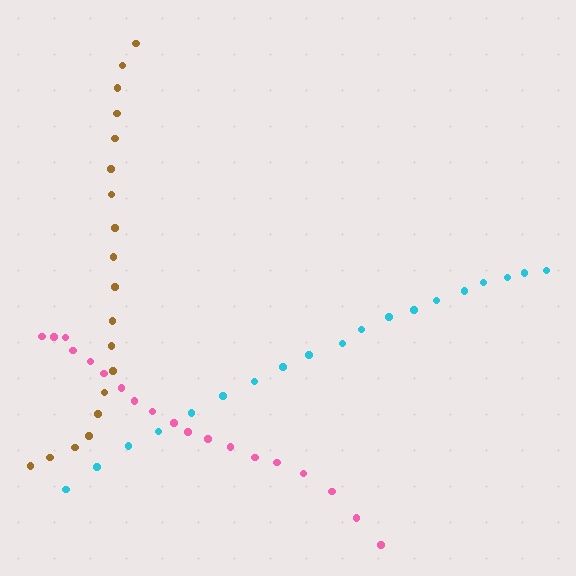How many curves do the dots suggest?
There are 3 distinct paths.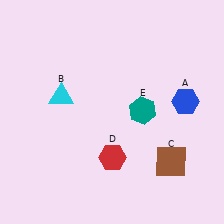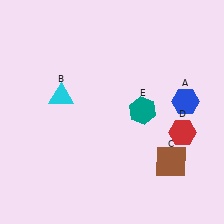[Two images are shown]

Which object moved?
The red hexagon (D) moved right.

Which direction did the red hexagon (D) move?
The red hexagon (D) moved right.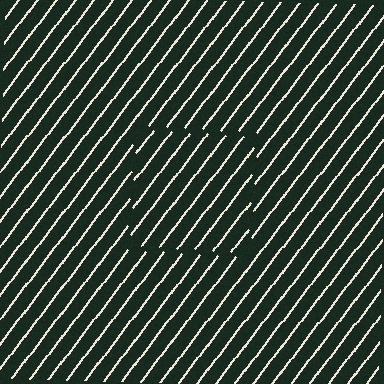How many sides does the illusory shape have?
4 sides — the line-ends trace a square.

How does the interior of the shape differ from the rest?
The interior of the shape contains the same grating, shifted by half a period — the contour is defined by the phase discontinuity where line-ends from the inner and outer gratings abut.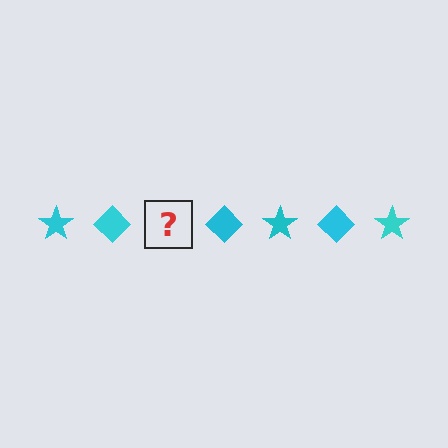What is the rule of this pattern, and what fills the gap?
The rule is that the pattern cycles through star, diamond shapes in cyan. The gap should be filled with a cyan star.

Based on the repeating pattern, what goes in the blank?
The blank should be a cyan star.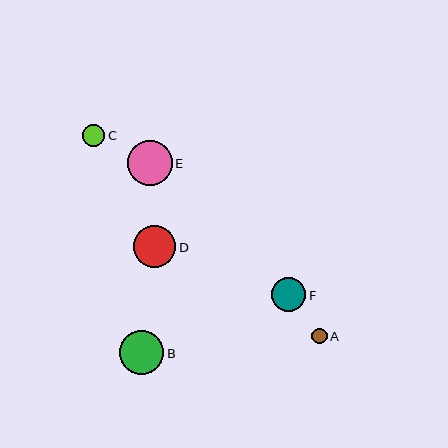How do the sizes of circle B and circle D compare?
Circle B and circle D are approximately the same size.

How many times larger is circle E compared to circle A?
Circle E is approximately 2.9 times the size of circle A.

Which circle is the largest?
Circle E is the largest with a size of approximately 45 pixels.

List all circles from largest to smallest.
From largest to smallest: E, B, D, F, C, A.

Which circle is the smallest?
Circle A is the smallest with a size of approximately 15 pixels.